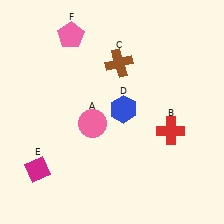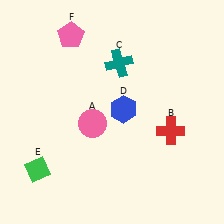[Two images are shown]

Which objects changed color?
C changed from brown to teal. E changed from magenta to green.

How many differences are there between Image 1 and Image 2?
There are 2 differences between the two images.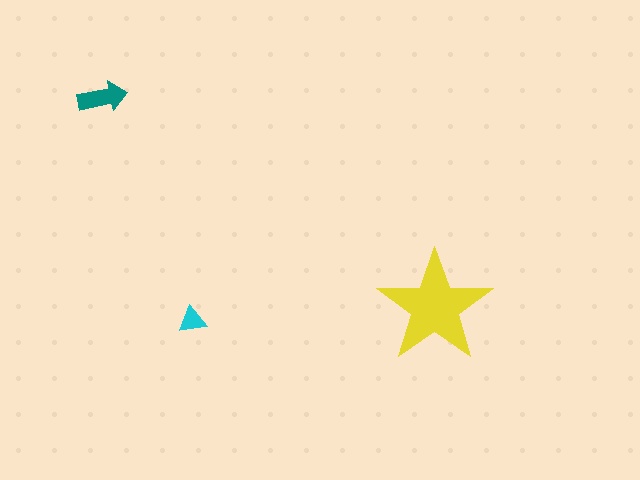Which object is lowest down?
The cyan triangle is bottommost.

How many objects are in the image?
There are 3 objects in the image.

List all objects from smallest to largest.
The cyan triangle, the teal arrow, the yellow star.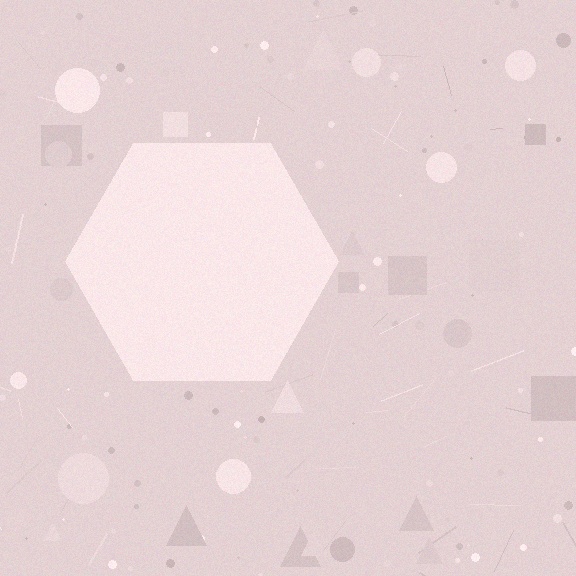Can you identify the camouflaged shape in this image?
The camouflaged shape is a hexagon.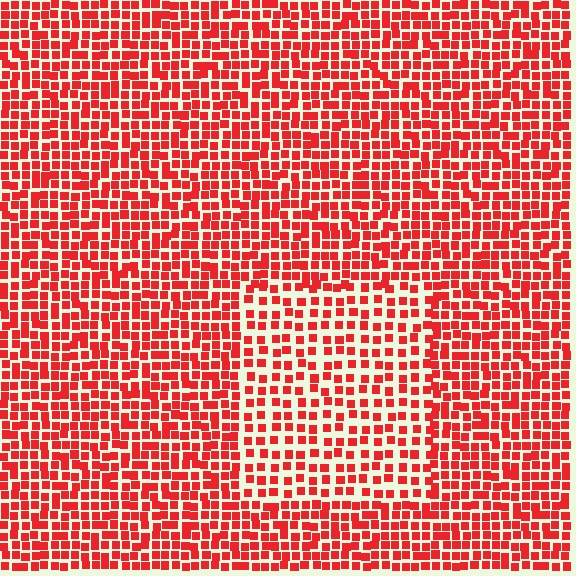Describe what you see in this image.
The image contains small red elements arranged at two different densities. A rectangle-shaped region is visible where the elements are less densely packed than the surrounding area.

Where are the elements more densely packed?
The elements are more densely packed outside the rectangle boundary.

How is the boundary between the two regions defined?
The boundary is defined by a change in element density (approximately 1.6x ratio). All elements are the same color, size, and shape.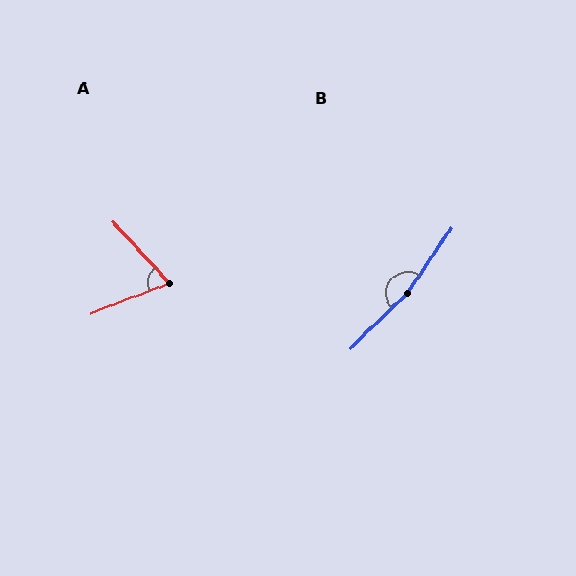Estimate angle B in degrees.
Approximately 168 degrees.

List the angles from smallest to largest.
A (69°), B (168°).